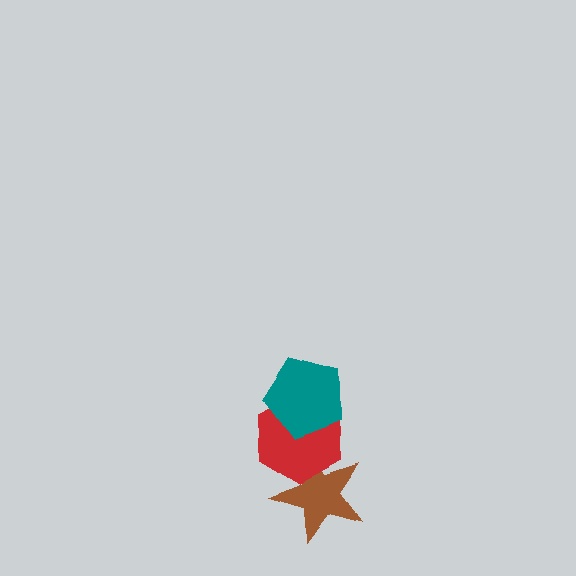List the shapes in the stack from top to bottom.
From top to bottom: the teal pentagon, the red hexagon, the brown star.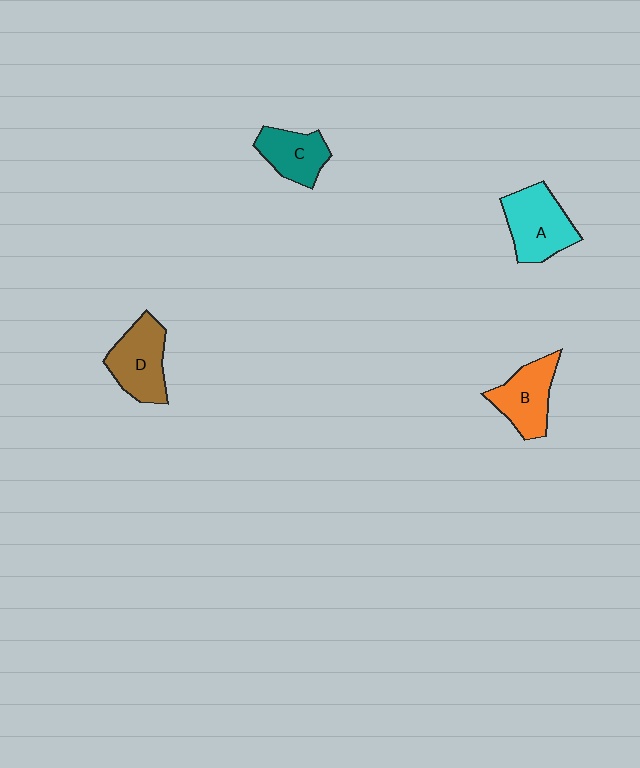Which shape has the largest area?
Shape A (cyan).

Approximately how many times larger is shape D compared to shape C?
Approximately 1.3 times.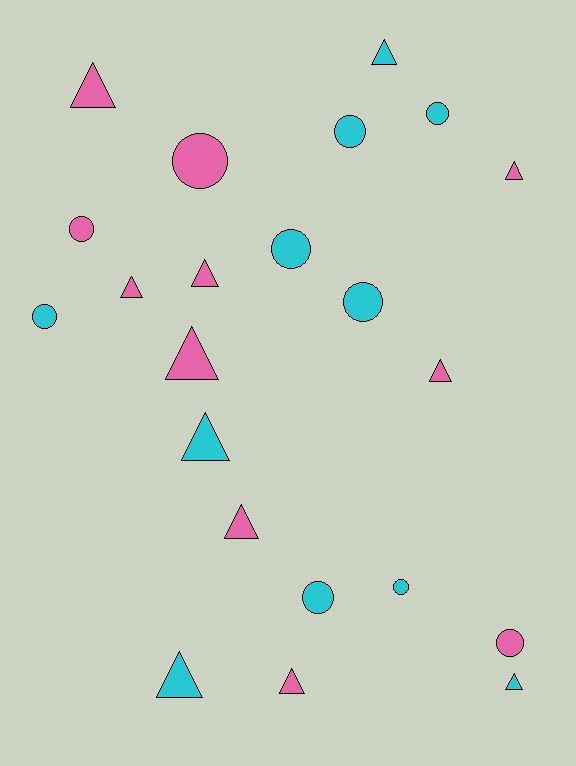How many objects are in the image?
There are 22 objects.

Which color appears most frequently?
Cyan, with 11 objects.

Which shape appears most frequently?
Triangle, with 12 objects.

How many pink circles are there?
There are 3 pink circles.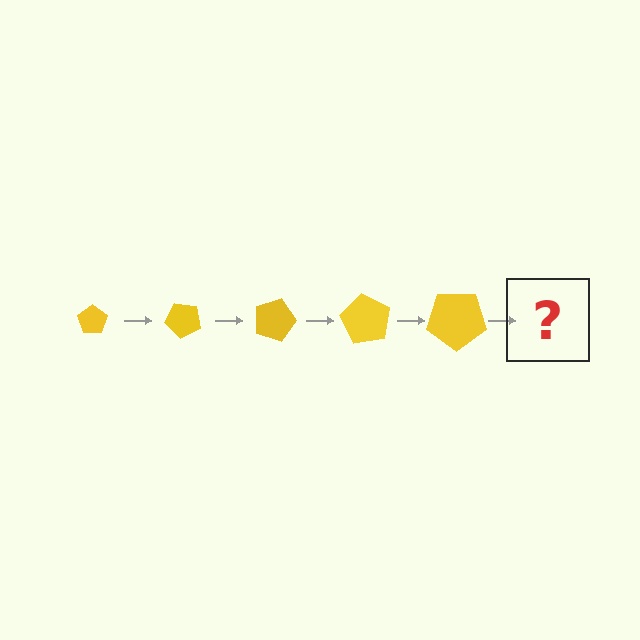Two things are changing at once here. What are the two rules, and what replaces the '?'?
The two rules are that the pentagon grows larger each step and it rotates 45 degrees each step. The '?' should be a pentagon, larger than the previous one and rotated 225 degrees from the start.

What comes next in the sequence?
The next element should be a pentagon, larger than the previous one and rotated 225 degrees from the start.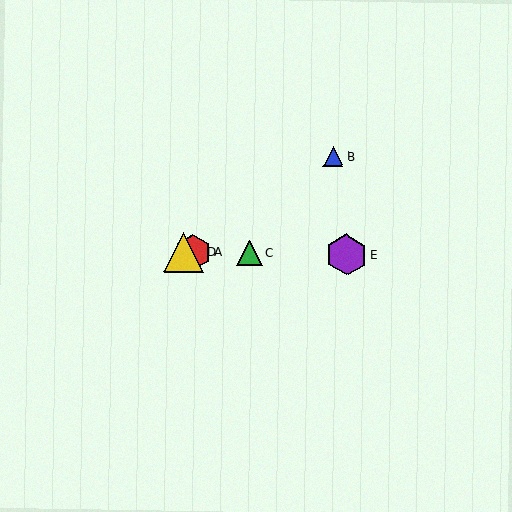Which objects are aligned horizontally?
Objects A, C, D, E are aligned horizontally.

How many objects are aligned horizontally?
4 objects (A, C, D, E) are aligned horizontally.